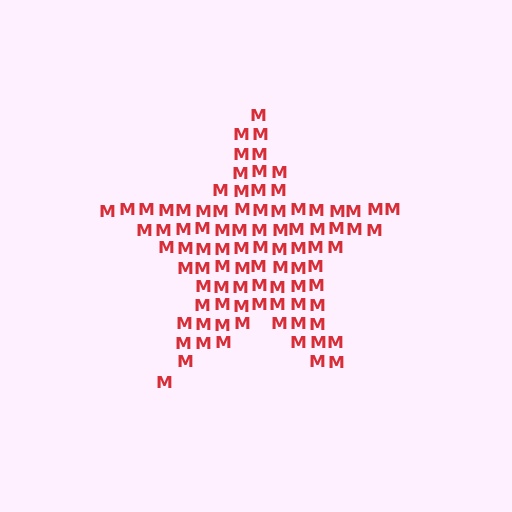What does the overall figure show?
The overall figure shows a star.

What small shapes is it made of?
It is made of small letter M's.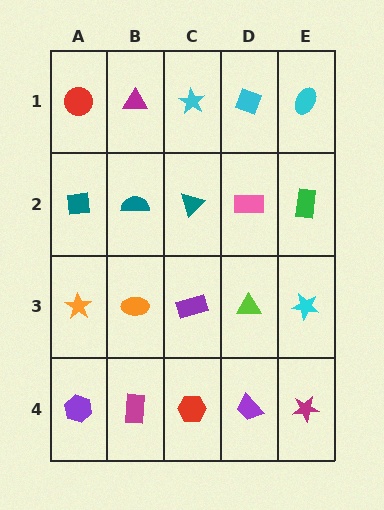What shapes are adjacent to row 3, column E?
A green rectangle (row 2, column E), a magenta star (row 4, column E), a lime triangle (row 3, column D).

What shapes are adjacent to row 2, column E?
A cyan ellipse (row 1, column E), a cyan star (row 3, column E), a pink rectangle (row 2, column D).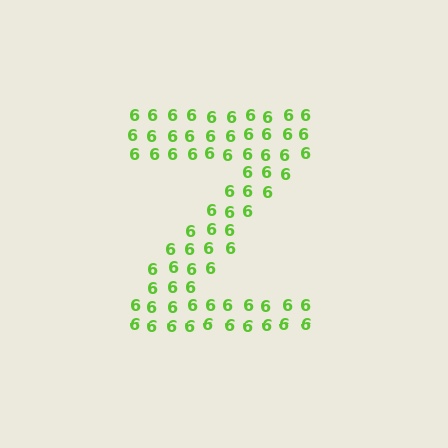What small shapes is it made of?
It is made of small digit 6's.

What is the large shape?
The large shape is the letter Z.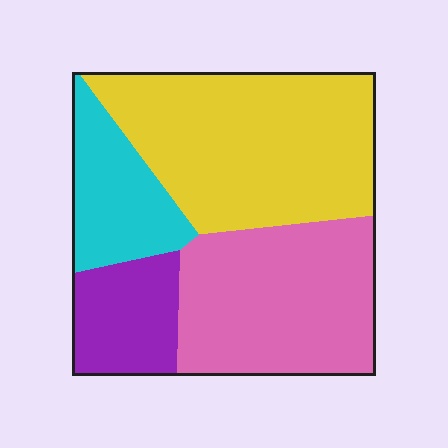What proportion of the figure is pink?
Pink covers about 30% of the figure.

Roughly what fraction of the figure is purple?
Purple takes up about one eighth (1/8) of the figure.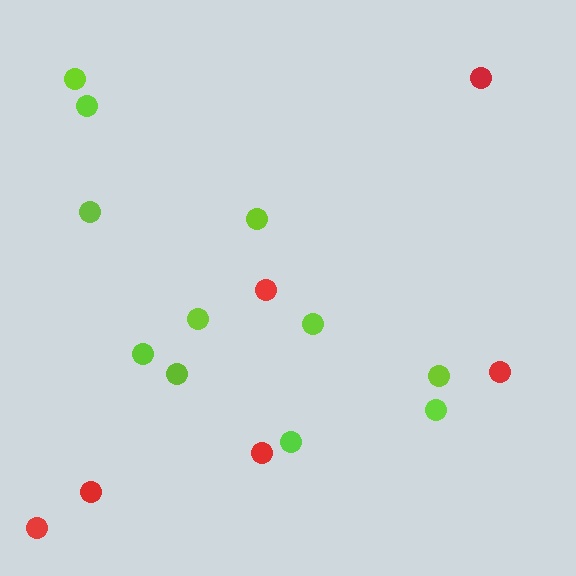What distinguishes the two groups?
There are 2 groups: one group of red circles (6) and one group of lime circles (11).